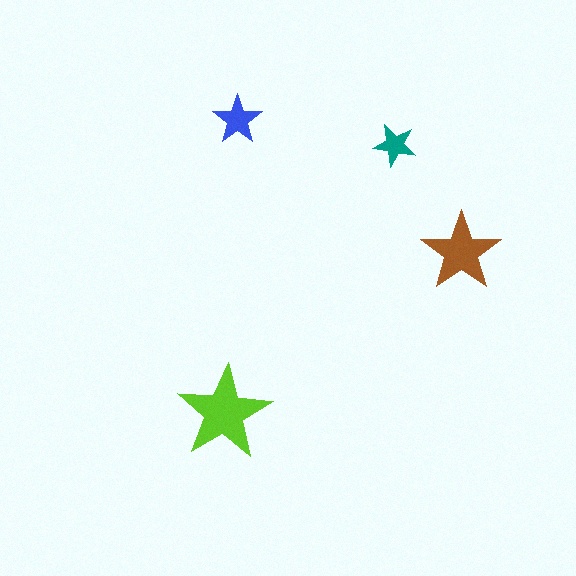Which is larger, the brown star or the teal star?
The brown one.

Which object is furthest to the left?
The lime star is leftmost.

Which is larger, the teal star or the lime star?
The lime one.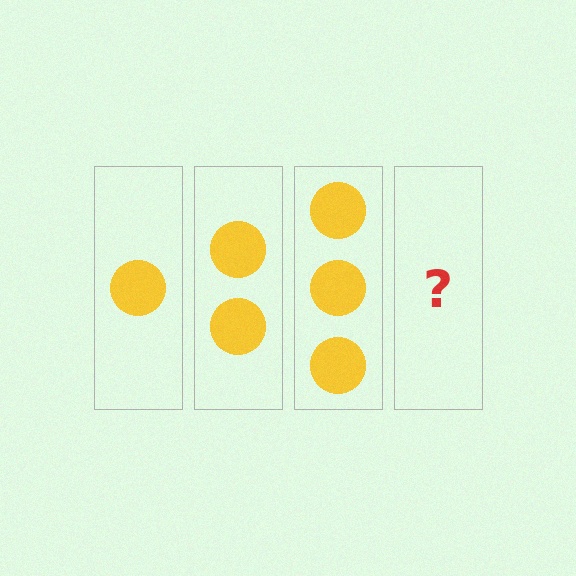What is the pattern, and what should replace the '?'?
The pattern is that each step adds one more circle. The '?' should be 4 circles.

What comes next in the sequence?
The next element should be 4 circles.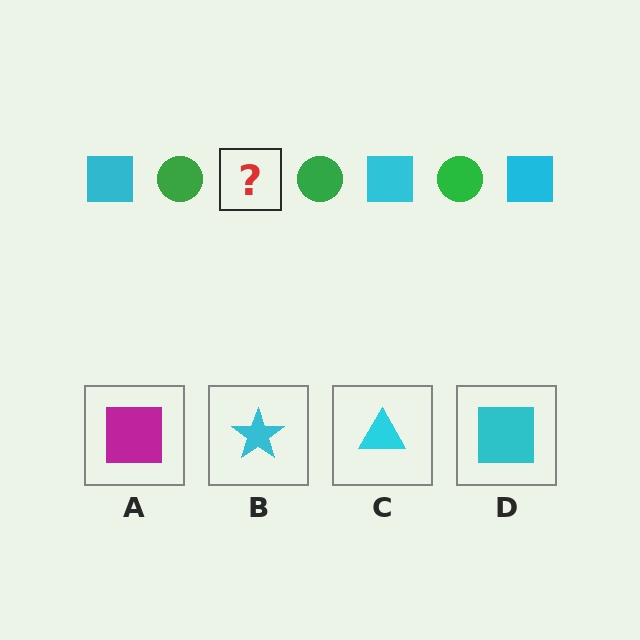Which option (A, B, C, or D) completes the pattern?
D.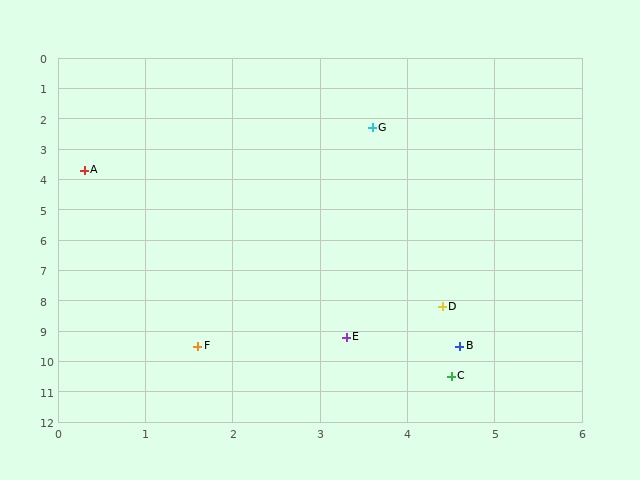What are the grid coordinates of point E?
Point E is at approximately (3.3, 9.2).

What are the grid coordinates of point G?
Point G is at approximately (3.6, 2.3).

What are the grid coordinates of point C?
Point C is at approximately (4.5, 10.5).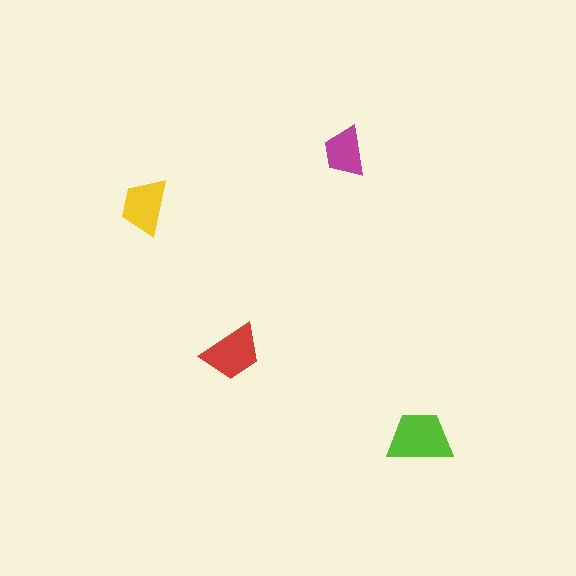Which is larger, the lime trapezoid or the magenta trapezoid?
The lime one.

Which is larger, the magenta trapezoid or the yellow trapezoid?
The yellow one.